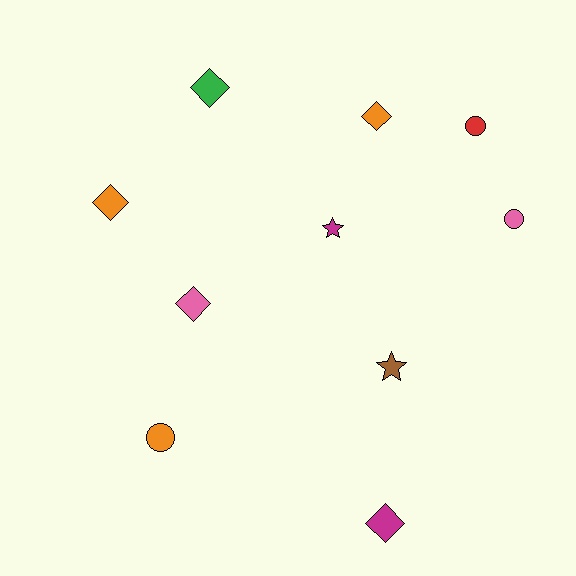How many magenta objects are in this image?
There are 2 magenta objects.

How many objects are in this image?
There are 10 objects.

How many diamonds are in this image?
There are 5 diamonds.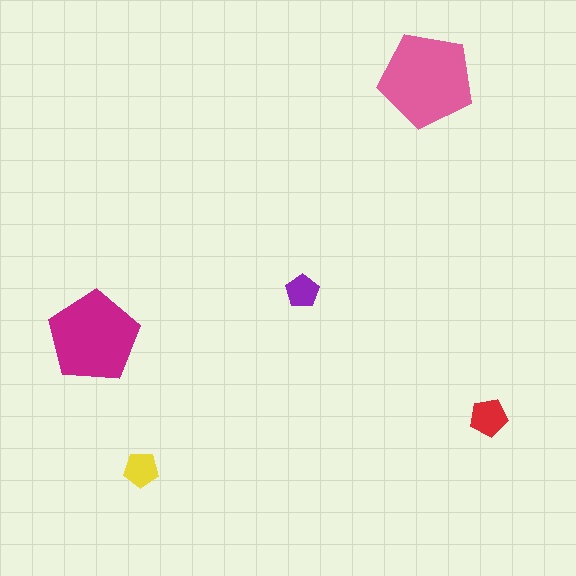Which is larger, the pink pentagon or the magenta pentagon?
The pink one.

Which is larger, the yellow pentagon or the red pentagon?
The red one.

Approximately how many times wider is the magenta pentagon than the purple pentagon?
About 3 times wider.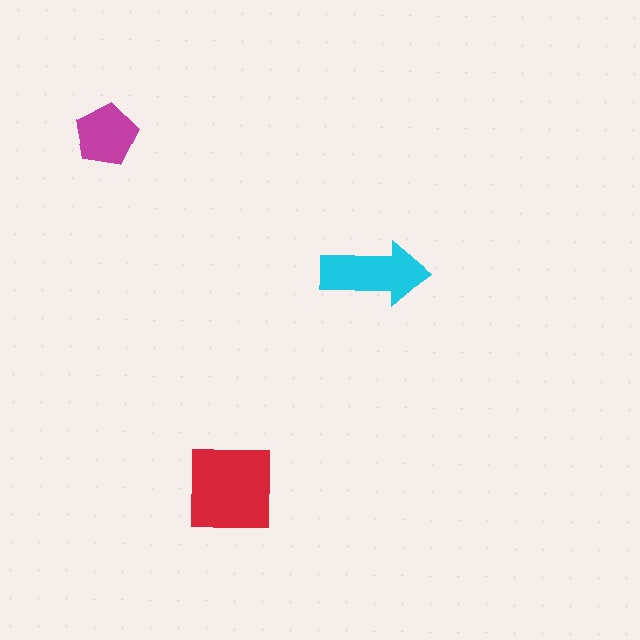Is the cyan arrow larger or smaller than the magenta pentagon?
Larger.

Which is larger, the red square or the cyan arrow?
The red square.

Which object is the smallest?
The magenta pentagon.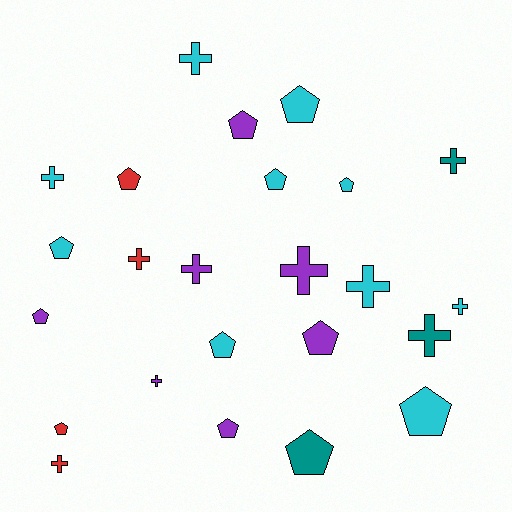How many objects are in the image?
There are 24 objects.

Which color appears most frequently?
Cyan, with 10 objects.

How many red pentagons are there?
There are 2 red pentagons.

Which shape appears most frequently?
Pentagon, with 13 objects.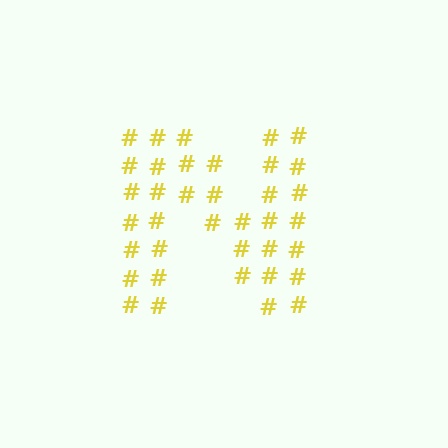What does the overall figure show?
The overall figure shows the letter N.